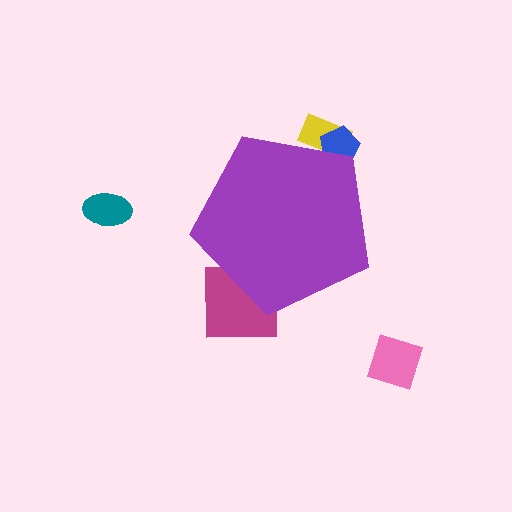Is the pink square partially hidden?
No, the pink square is fully visible.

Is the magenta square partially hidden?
Yes, the magenta square is partially hidden behind the purple pentagon.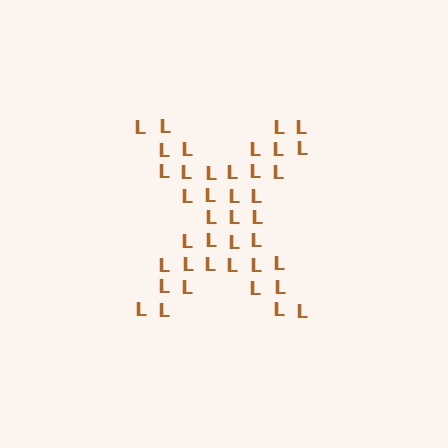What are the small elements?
The small elements are letter L's.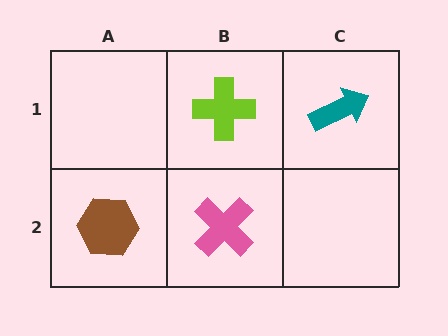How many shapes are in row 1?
2 shapes.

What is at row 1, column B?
A lime cross.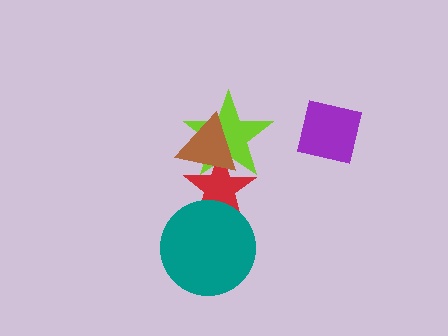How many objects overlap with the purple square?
0 objects overlap with the purple square.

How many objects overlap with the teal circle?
1 object overlaps with the teal circle.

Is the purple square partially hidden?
No, no other shape covers it.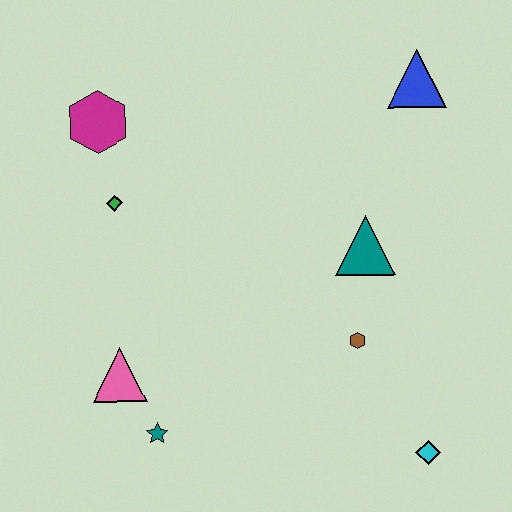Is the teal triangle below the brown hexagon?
No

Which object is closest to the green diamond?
The magenta hexagon is closest to the green diamond.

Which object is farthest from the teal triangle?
The magenta hexagon is farthest from the teal triangle.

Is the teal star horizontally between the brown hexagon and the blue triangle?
No